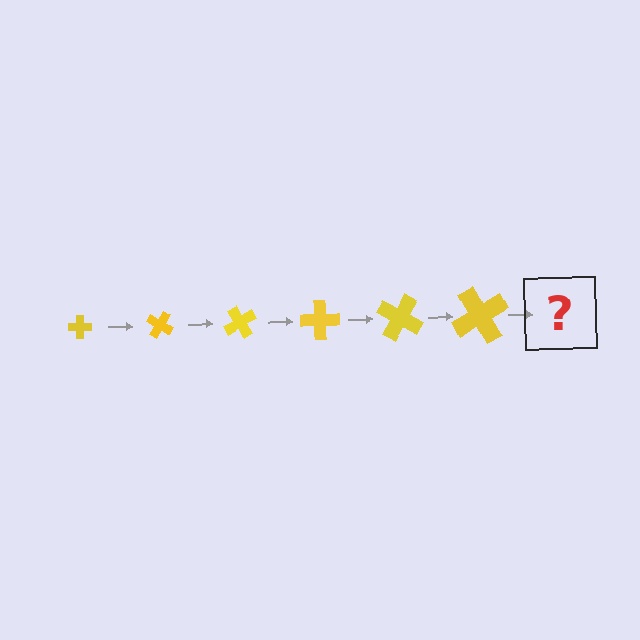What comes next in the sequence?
The next element should be a cross, larger than the previous one and rotated 180 degrees from the start.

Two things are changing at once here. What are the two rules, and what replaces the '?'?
The two rules are that the cross grows larger each step and it rotates 30 degrees each step. The '?' should be a cross, larger than the previous one and rotated 180 degrees from the start.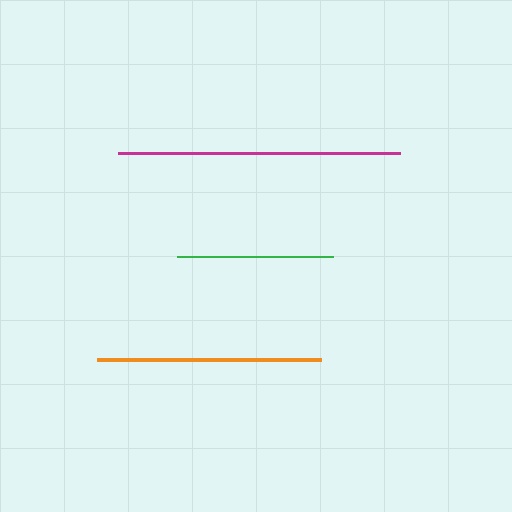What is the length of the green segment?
The green segment is approximately 156 pixels long.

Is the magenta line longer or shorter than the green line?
The magenta line is longer than the green line.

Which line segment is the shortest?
The green line is the shortest at approximately 156 pixels.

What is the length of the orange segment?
The orange segment is approximately 225 pixels long.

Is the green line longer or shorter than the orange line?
The orange line is longer than the green line.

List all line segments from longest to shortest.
From longest to shortest: magenta, orange, green.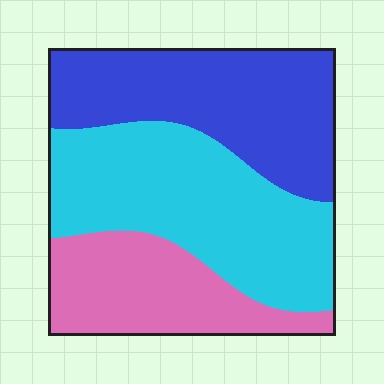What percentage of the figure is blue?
Blue covers about 35% of the figure.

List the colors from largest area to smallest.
From largest to smallest: cyan, blue, pink.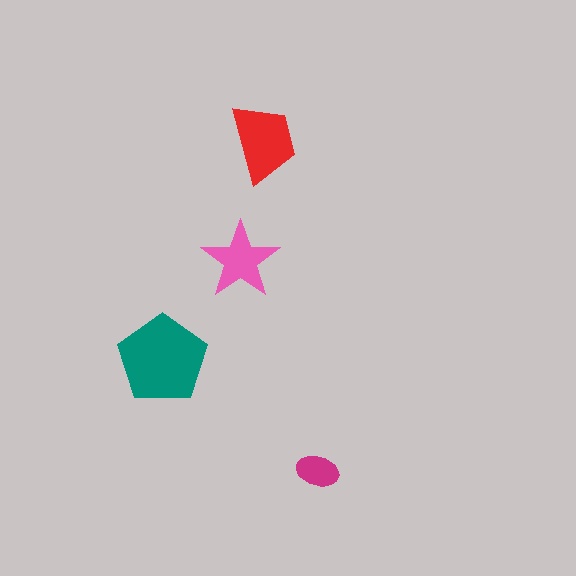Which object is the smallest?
The magenta ellipse.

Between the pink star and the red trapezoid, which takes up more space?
The red trapezoid.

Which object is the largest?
The teal pentagon.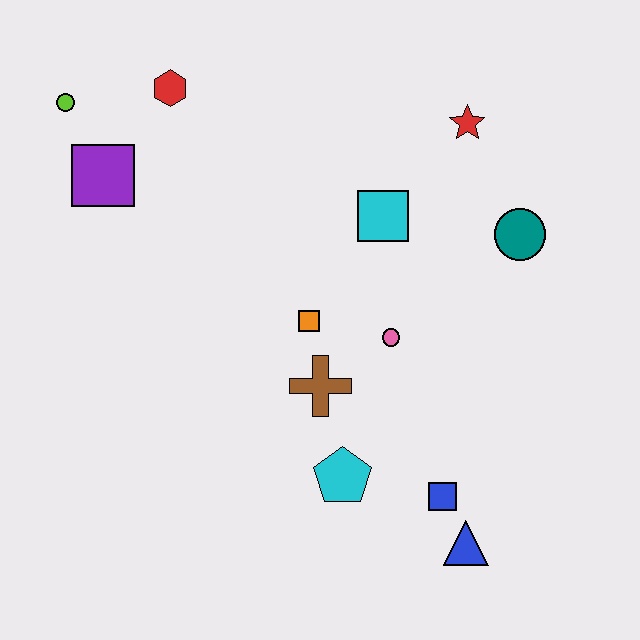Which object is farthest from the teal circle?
The lime circle is farthest from the teal circle.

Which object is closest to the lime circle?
The purple square is closest to the lime circle.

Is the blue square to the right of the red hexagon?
Yes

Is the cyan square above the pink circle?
Yes